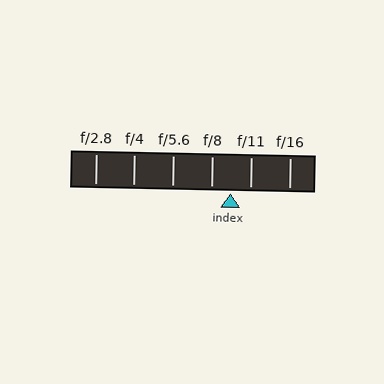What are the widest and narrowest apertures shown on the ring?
The widest aperture shown is f/2.8 and the narrowest is f/16.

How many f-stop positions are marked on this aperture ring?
There are 6 f-stop positions marked.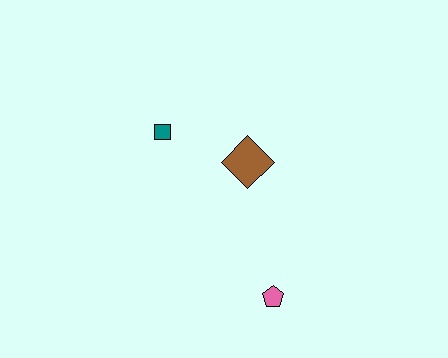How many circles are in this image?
There are no circles.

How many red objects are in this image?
There are no red objects.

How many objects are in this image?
There are 3 objects.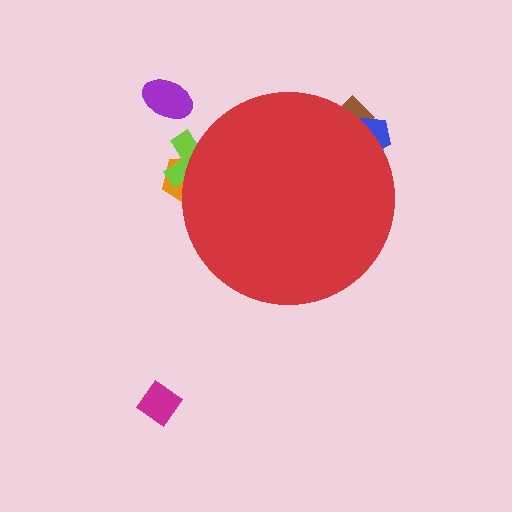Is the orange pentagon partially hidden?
Yes, the orange pentagon is partially hidden behind the red circle.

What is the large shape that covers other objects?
A red circle.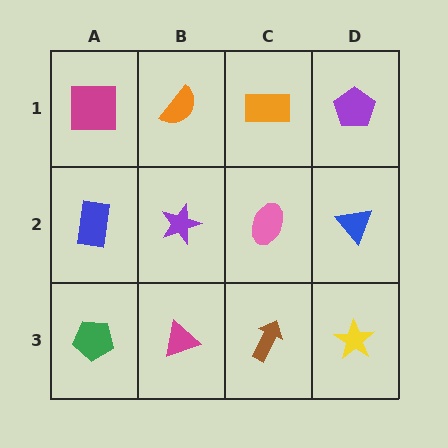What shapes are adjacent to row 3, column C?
A pink ellipse (row 2, column C), a magenta triangle (row 3, column B), a yellow star (row 3, column D).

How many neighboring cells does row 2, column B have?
4.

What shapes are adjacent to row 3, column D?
A blue triangle (row 2, column D), a brown arrow (row 3, column C).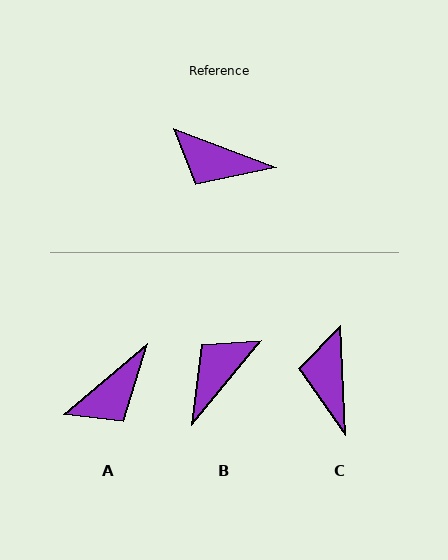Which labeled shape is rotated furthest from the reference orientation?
B, about 109 degrees away.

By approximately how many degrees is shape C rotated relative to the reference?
Approximately 67 degrees clockwise.